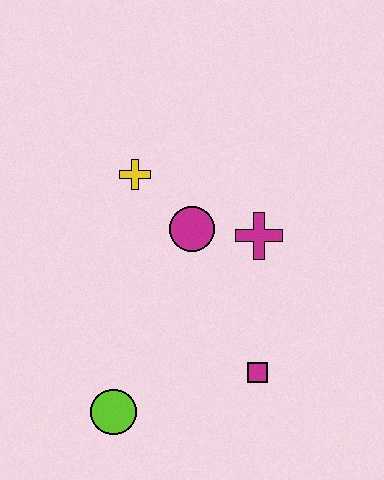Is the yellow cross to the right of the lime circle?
Yes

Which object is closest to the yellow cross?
The magenta circle is closest to the yellow cross.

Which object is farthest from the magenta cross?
The lime circle is farthest from the magenta cross.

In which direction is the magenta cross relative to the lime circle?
The magenta cross is above the lime circle.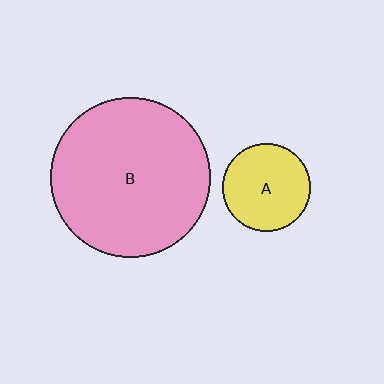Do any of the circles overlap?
No, none of the circles overlap.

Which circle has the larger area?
Circle B (pink).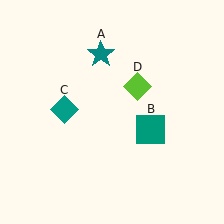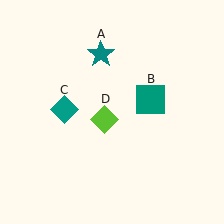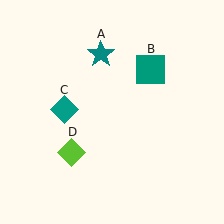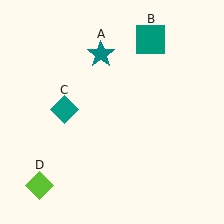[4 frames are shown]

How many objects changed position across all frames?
2 objects changed position: teal square (object B), lime diamond (object D).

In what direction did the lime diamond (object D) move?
The lime diamond (object D) moved down and to the left.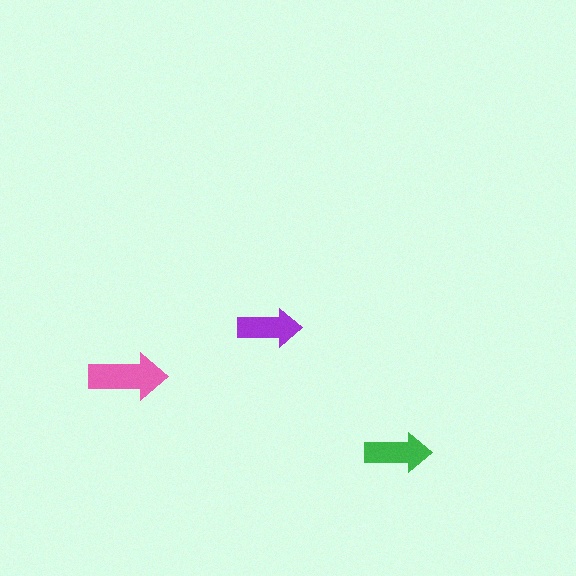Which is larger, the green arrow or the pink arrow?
The pink one.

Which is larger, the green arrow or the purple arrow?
The green one.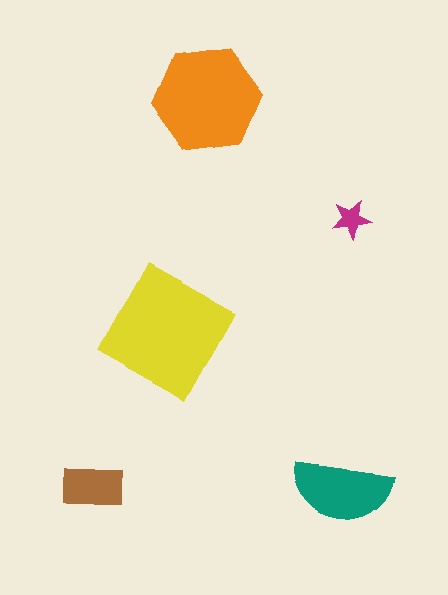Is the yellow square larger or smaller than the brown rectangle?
Larger.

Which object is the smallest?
The magenta star.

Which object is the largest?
The yellow square.